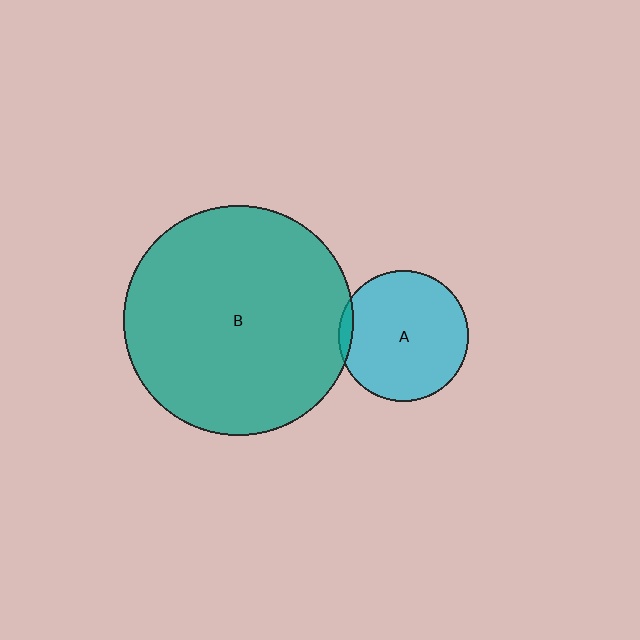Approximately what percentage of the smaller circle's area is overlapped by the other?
Approximately 5%.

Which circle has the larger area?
Circle B (teal).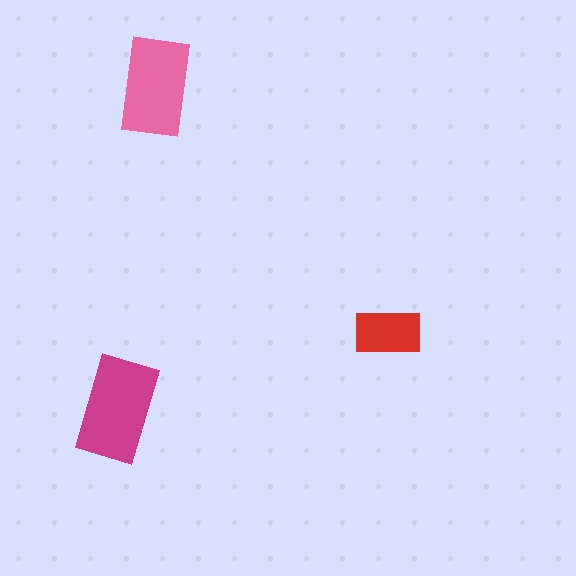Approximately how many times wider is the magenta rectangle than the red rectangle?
About 1.5 times wider.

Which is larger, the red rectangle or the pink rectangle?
The pink one.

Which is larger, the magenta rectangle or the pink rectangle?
The magenta one.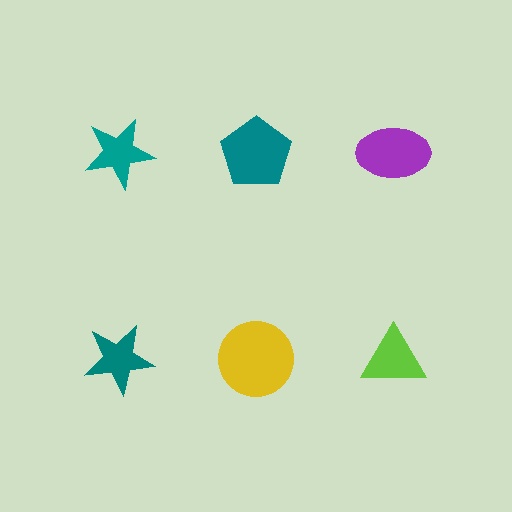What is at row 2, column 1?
A teal star.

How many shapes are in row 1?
3 shapes.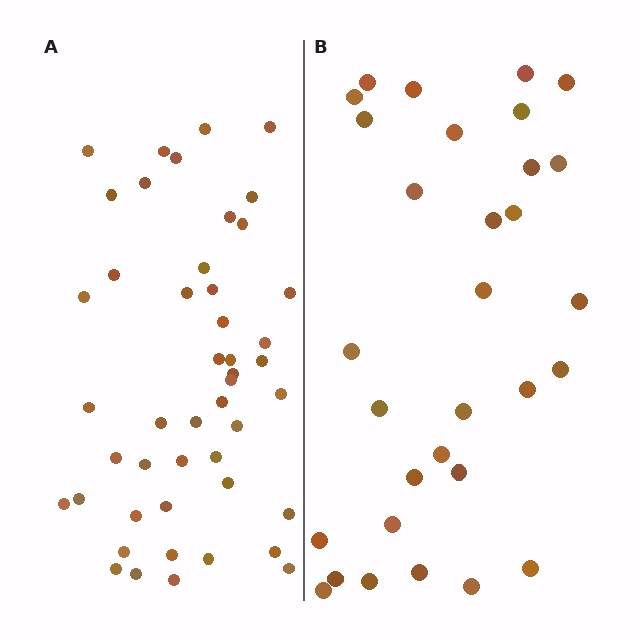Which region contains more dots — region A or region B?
Region A (the left region) has more dots.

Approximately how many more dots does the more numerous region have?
Region A has approximately 15 more dots than region B.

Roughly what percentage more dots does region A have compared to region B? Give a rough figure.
About 50% more.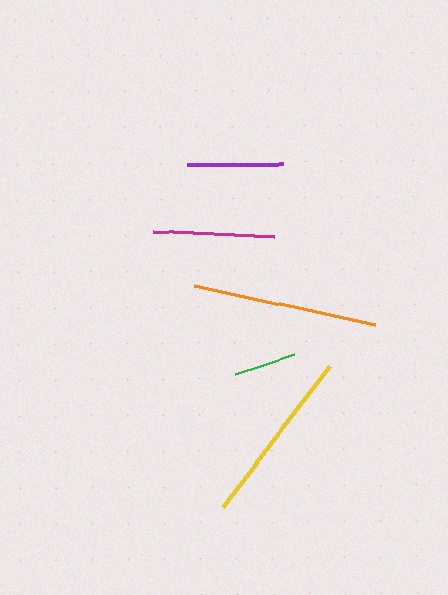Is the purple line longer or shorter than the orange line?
The orange line is longer than the purple line.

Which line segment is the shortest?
The green line is the shortest at approximately 62 pixels.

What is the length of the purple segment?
The purple segment is approximately 97 pixels long.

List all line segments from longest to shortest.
From longest to shortest: orange, yellow, magenta, purple, green.